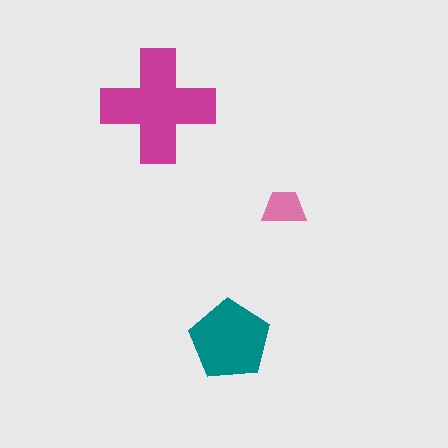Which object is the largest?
The magenta cross.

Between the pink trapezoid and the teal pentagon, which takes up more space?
The teal pentagon.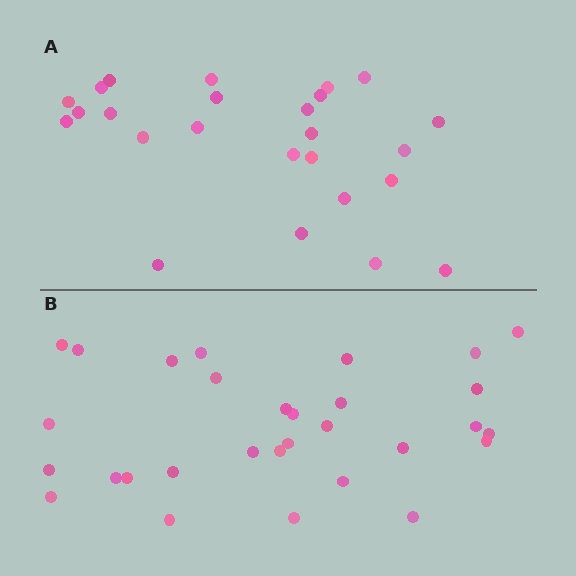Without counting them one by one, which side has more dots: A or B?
Region B (the bottom region) has more dots.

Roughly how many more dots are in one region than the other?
Region B has about 5 more dots than region A.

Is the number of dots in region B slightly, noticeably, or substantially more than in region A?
Region B has only slightly more — the two regions are fairly close. The ratio is roughly 1.2 to 1.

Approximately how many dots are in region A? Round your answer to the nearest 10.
About 20 dots. (The exact count is 25, which rounds to 20.)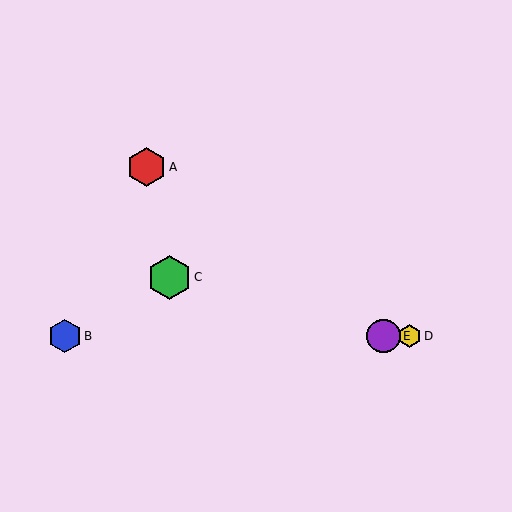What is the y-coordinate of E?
Object E is at y≈336.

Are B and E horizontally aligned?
Yes, both are at y≈336.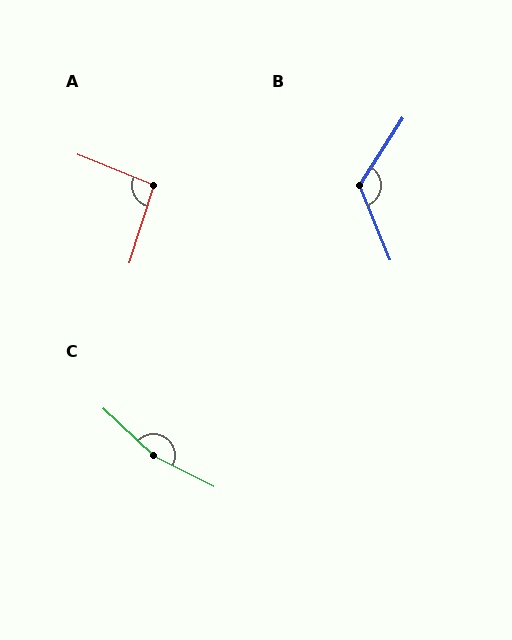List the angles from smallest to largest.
A (94°), B (125°), C (163°).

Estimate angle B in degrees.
Approximately 125 degrees.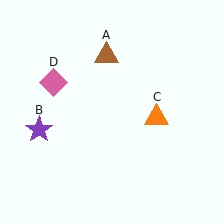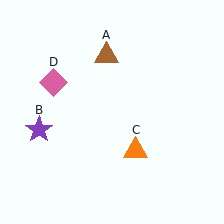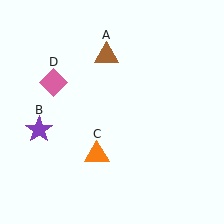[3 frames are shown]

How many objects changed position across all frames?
1 object changed position: orange triangle (object C).